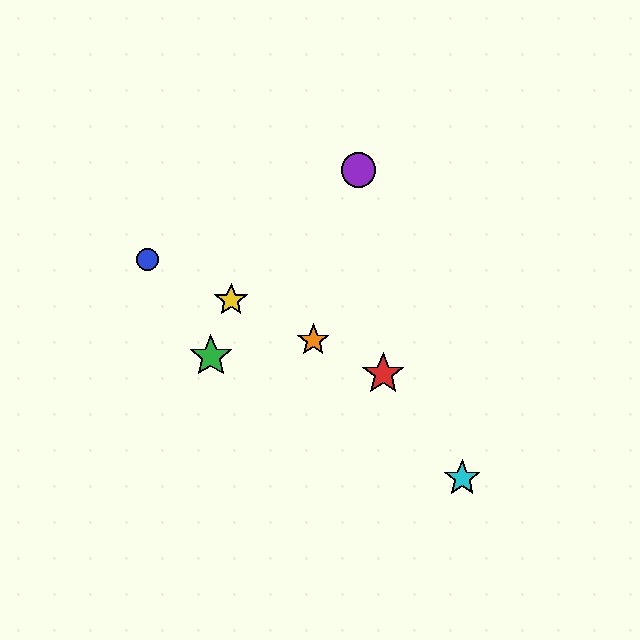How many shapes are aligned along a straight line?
4 shapes (the red star, the blue circle, the yellow star, the orange star) are aligned along a straight line.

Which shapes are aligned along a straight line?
The red star, the blue circle, the yellow star, the orange star are aligned along a straight line.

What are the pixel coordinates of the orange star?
The orange star is at (313, 340).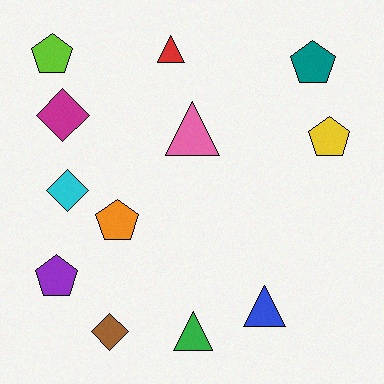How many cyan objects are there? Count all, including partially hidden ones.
There is 1 cyan object.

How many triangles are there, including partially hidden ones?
There are 4 triangles.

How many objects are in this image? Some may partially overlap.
There are 12 objects.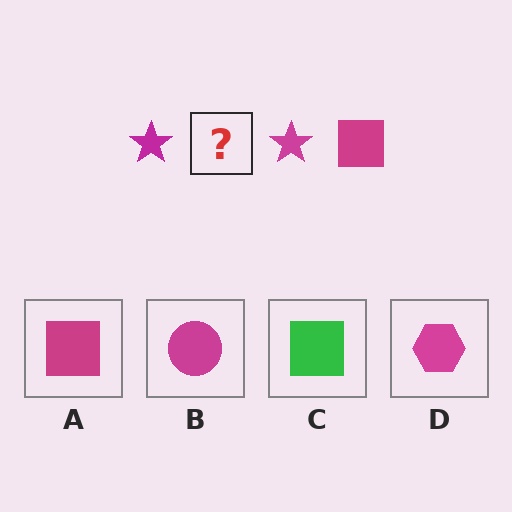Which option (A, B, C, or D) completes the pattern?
A.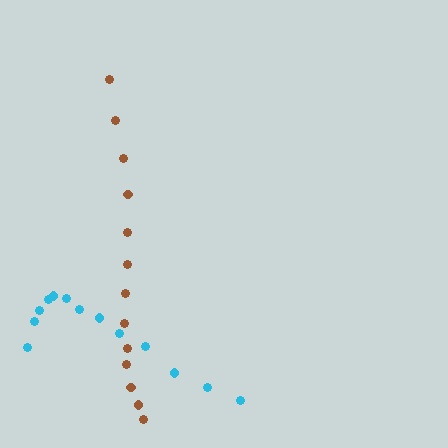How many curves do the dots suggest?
There are 2 distinct paths.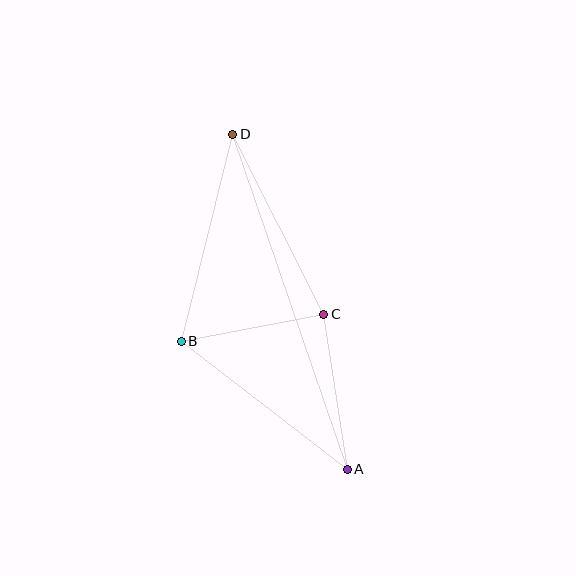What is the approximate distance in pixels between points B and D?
The distance between B and D is approximately 213 pixels.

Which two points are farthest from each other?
Points A and D are farthest from each other.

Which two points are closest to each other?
Points B and C are closest to each other.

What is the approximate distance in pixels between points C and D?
The distance between C and D is approximately 202 pixels.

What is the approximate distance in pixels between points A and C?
The distance between A and C is approximately 157 pixels.